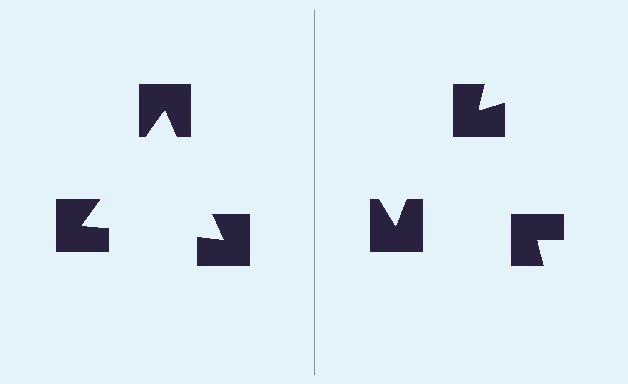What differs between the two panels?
The notched squares are positioned identically on both sides; only the wedge orientations differ. On the left they align to a triangle; on the right they are misaligned.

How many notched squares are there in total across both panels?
6 — 3 on each side.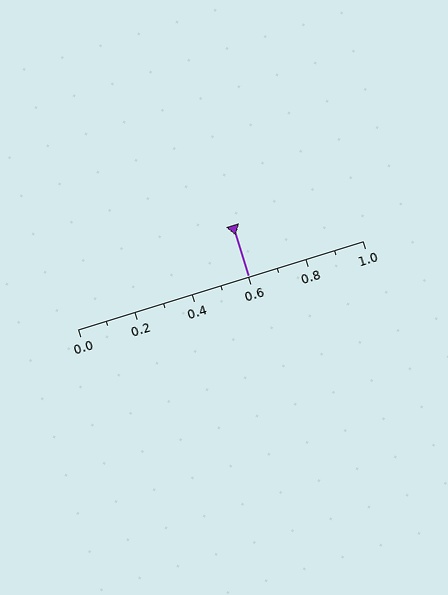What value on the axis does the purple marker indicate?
The marker indicates approximately 0.6.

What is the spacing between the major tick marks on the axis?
The major ticks are spaced 0.2 apart.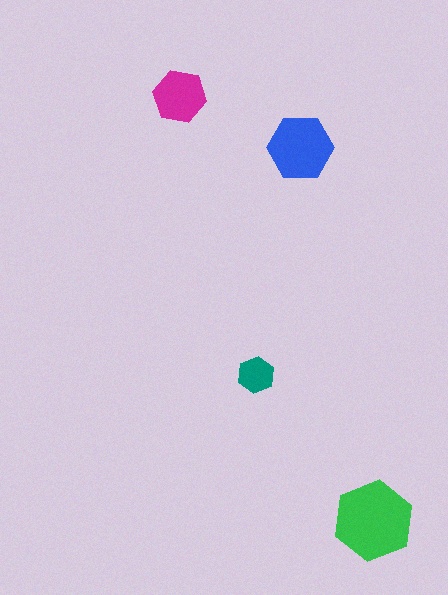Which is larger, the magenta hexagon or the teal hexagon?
The magenta one.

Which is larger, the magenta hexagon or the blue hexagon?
The blue one.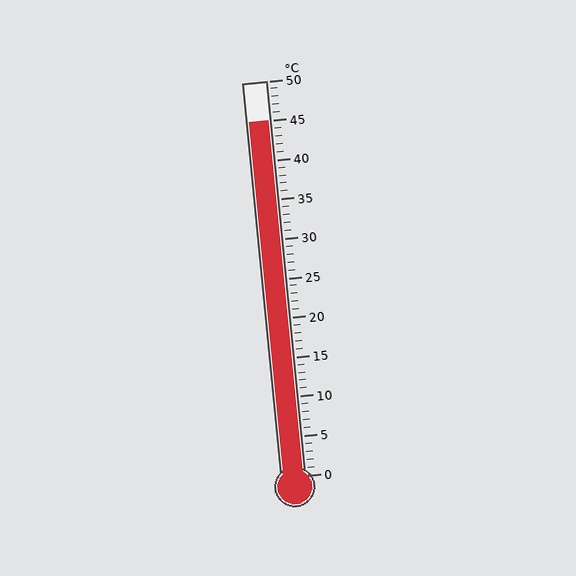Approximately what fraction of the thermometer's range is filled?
The thermometer is filled to approximately 90% of its range.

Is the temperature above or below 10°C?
The temperature is above 10°C.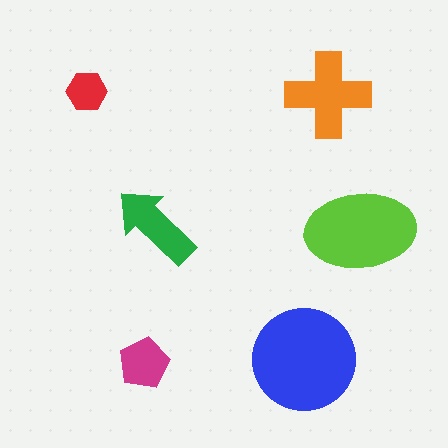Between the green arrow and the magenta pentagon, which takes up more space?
The green arrow.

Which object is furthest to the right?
The lime ellipse is rightmost.